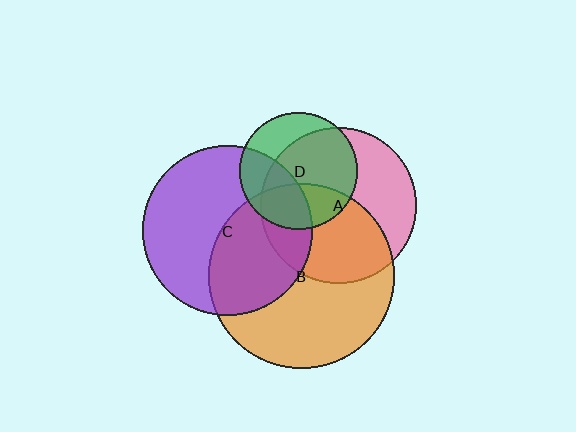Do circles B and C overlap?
Yes.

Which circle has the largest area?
Circle B (orange).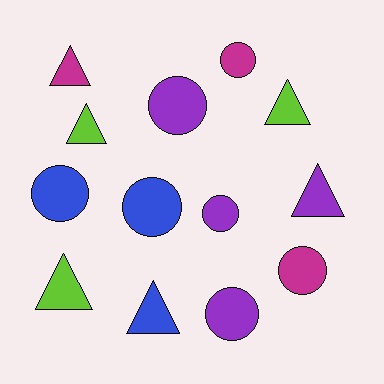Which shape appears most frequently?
Circle, with 7 objects.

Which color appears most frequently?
Purple, with 4 objects.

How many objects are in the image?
There are 13 objects.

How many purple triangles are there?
There is 1 purple triangle.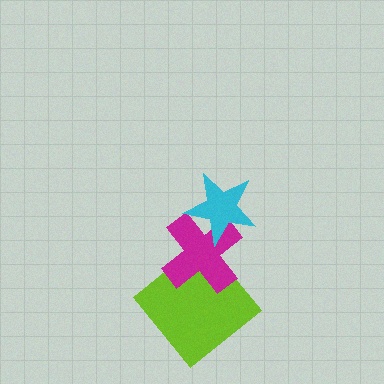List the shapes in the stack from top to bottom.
From top to bottom: the cyan star, the magenta cross, the lime diamond.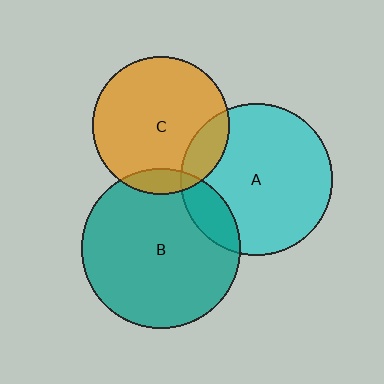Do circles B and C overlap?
Yes.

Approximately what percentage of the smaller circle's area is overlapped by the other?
Approximately 10%.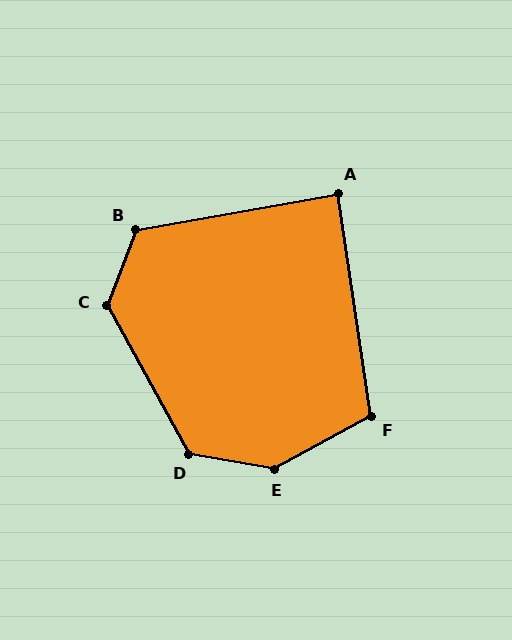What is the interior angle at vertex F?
Approximately 110 degrees (obtuse).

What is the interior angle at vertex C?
Approximately 130 degrees (obtuse).